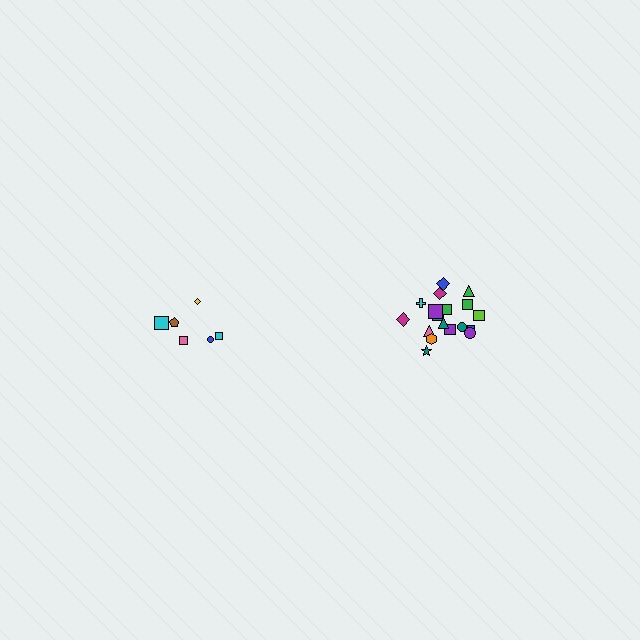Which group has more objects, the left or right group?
The right group.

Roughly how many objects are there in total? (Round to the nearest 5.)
Roughly 25 objects in total.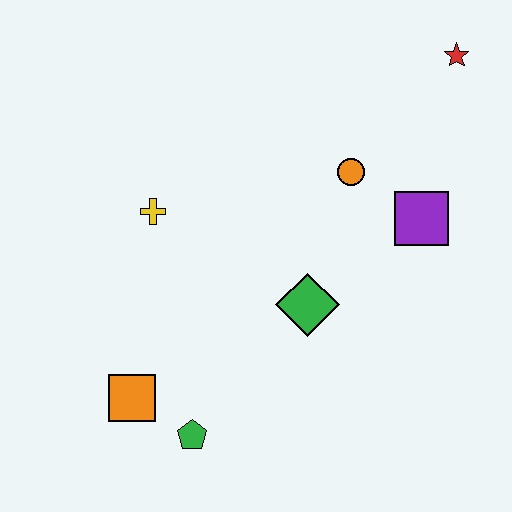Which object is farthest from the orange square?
The red star is farthest from the orange square.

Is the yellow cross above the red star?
No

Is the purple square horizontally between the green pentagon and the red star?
Yes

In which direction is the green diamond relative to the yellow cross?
The green diamond is to the right of the yellow cross.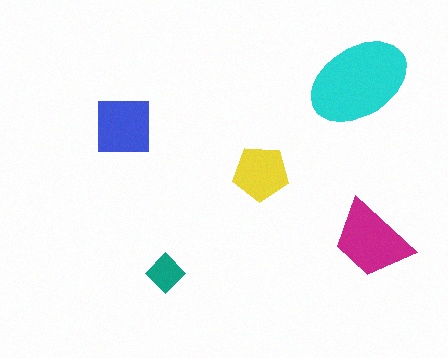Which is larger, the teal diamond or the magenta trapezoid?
The magenta trapezoid.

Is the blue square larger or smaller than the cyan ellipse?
Smaller.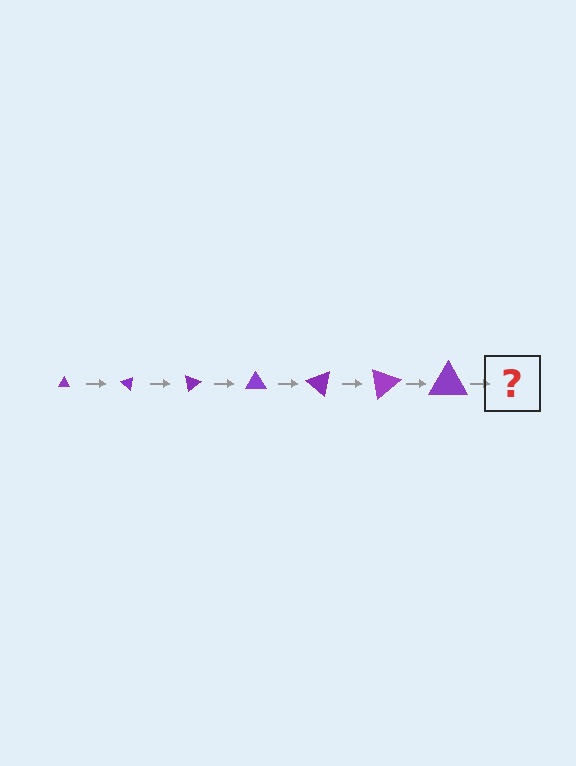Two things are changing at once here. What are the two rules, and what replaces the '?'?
The two rules are that the triangle grows larger each step and it rotates 40 degrees each step. The '?' should be a triangle, larger than the previous one and rotated 280 degrees from the start.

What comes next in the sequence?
The next element should be a triangle, larger than the previous one and rotated 280 degrees from the start.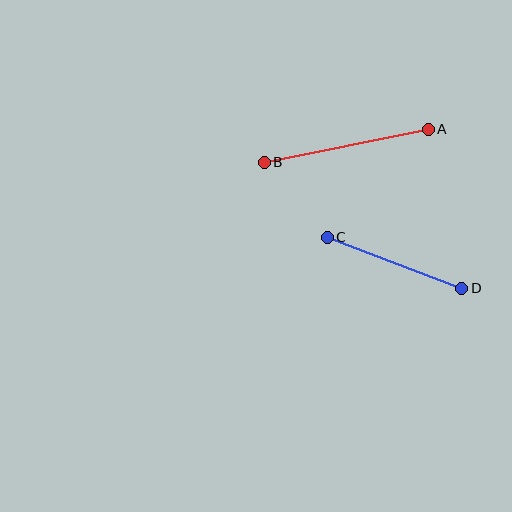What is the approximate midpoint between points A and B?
The midpoint is at approximately (346, 146) pixels.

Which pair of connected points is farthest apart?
Points A and B are farthest apart.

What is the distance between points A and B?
The distance is approximately 167 pixels.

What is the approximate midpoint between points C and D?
The midpoint is at approximately (395, 263) pixels.